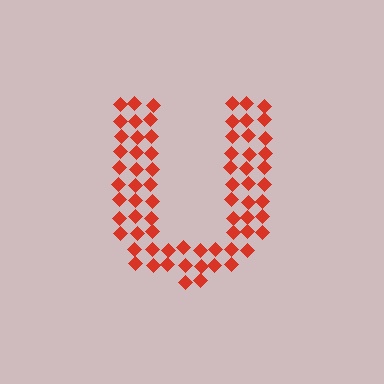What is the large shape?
The large shape is the letter U.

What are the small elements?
The small elements are diamonds.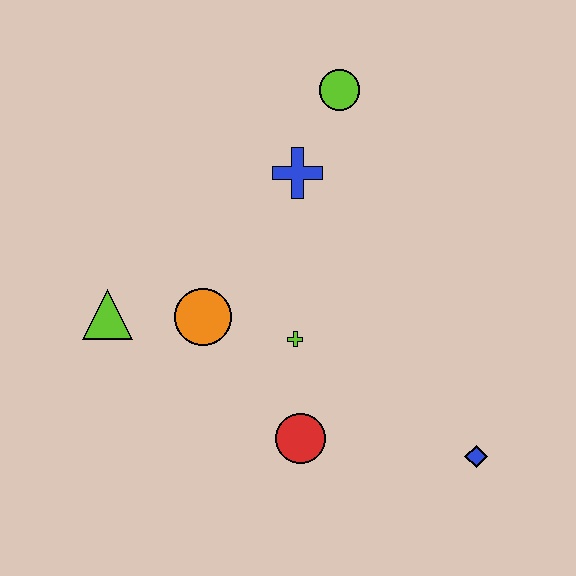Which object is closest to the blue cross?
The lime circle is closest to the blue cross.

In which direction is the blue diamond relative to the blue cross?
The blue diamond is below the blue cross.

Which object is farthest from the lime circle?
The blue diamond is farthest from the lime circle.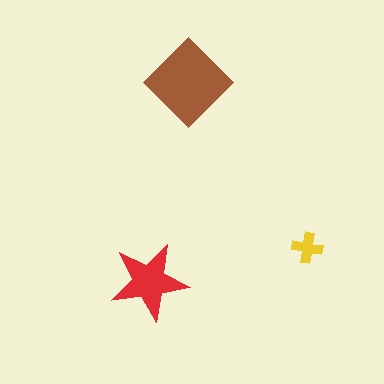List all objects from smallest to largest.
The yellow cross, the red star, the brown diamond.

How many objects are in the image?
There are 3 objects in the image.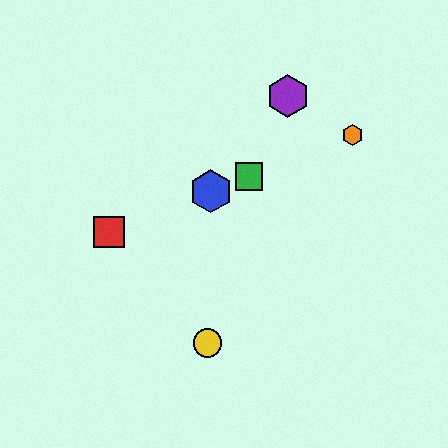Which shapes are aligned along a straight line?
The red square, the blue hexagon, the green square, the orange hexagon are aligned along a straight line.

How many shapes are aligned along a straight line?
4 shapes (the red square, the blue hexagon, the green square, the orange hexagon) are aligned along a straight line.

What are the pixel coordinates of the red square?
The red square is at (109, 232).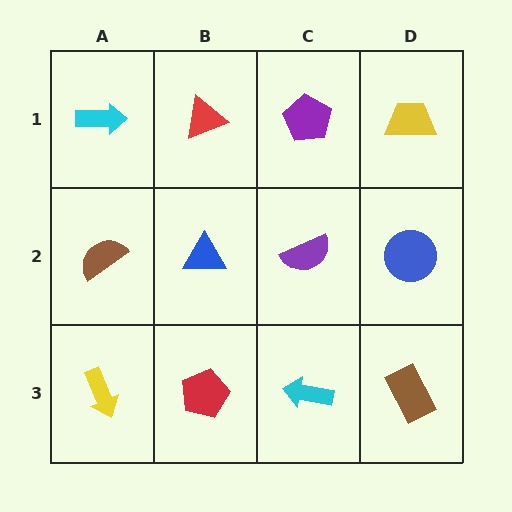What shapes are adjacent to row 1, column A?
A brown semicircle (row 2, column A), a red triangle (row 1, column B).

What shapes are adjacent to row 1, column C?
A purple semicircle (row 2, column C), a red triangle (row 1, column B), a yellow trapezoid (row 1, column D).